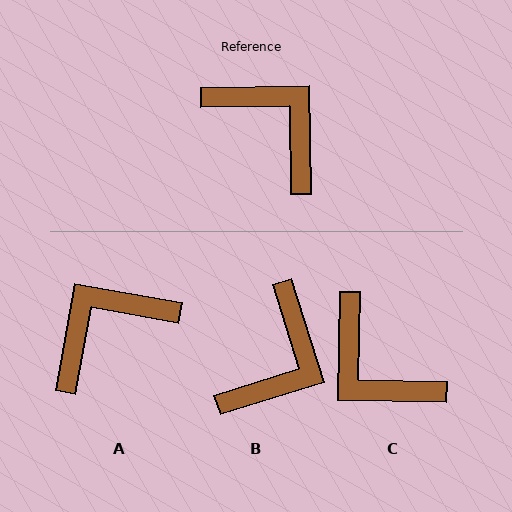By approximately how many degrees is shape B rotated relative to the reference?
Approximately 74 degrees clockwise.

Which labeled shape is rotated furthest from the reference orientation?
C, about 178 degrees away.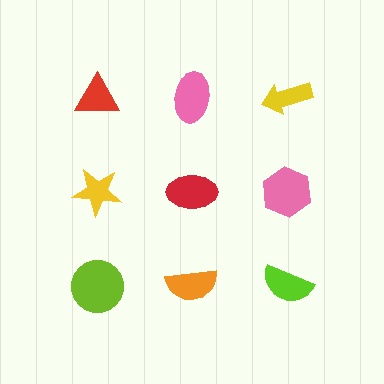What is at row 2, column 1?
A yellow star.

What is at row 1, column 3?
A yellow arrow.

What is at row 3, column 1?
A lime circle.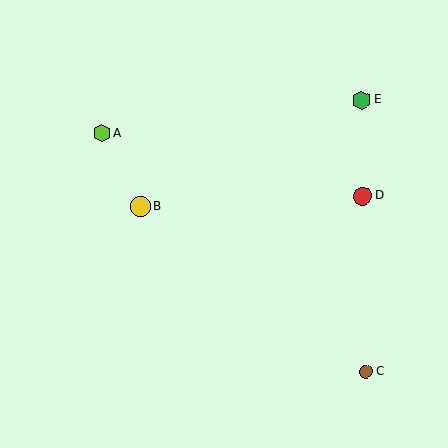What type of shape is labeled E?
Shape E is a green hexagon.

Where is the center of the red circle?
The center of the red circle is at (363, 196).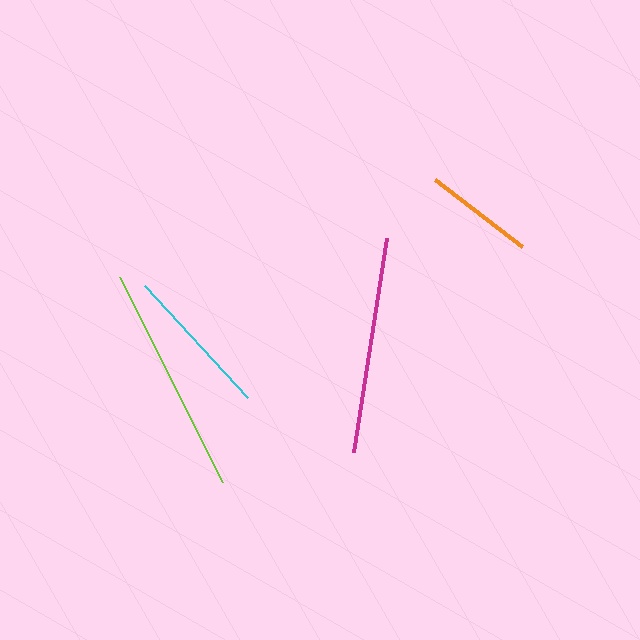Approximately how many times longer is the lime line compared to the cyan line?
The lime line is approximately 1.5 times the length of the cyan line.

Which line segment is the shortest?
The orange line is the shortest at approximately 110 pixels.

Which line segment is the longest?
The lime line is the longest at approximately 229 pixels.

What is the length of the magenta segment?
The magenta segment is approximately 217 pixels long.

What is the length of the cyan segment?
The cyan segment is approximately 152 pixels long.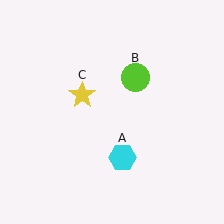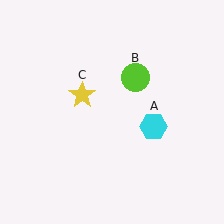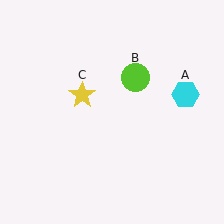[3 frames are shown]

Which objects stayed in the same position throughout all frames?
Lime circle (object B) and yellow star (object C) remained stationary.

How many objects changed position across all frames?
1 object changed position: cyan hexagon (object A).